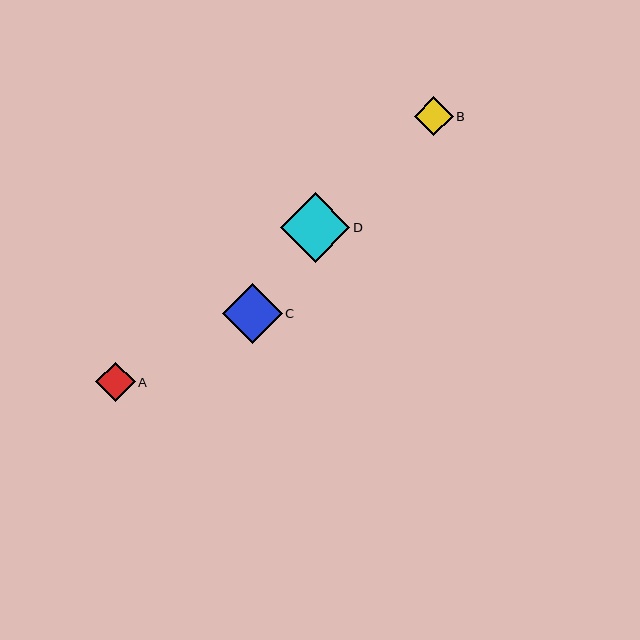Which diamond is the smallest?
Diamond B is the smallest with a size of approximately 39 pixels.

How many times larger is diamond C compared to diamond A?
Diamond C is approximately 1.5 times the size of diamond A.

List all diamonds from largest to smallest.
From largest to smallest: D, C, A, B.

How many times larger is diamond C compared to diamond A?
Diamond C is approximately 1.5 times the size of diamond A.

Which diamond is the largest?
Diamond D is the largest with a size of approximately 69 pixels.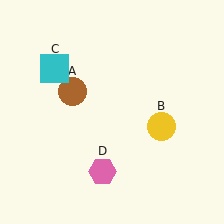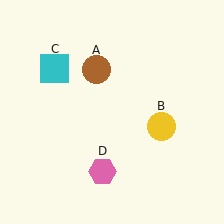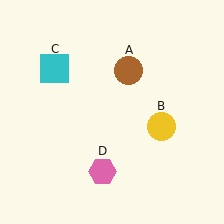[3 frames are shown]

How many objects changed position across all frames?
1 object changed position: brown circle (object A).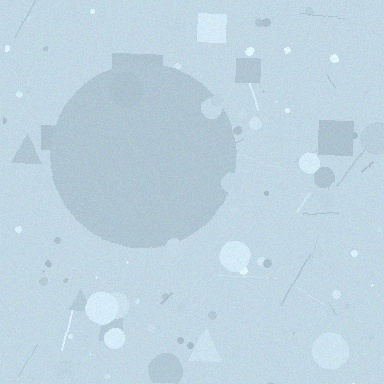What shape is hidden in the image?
A circle is hidden in the image.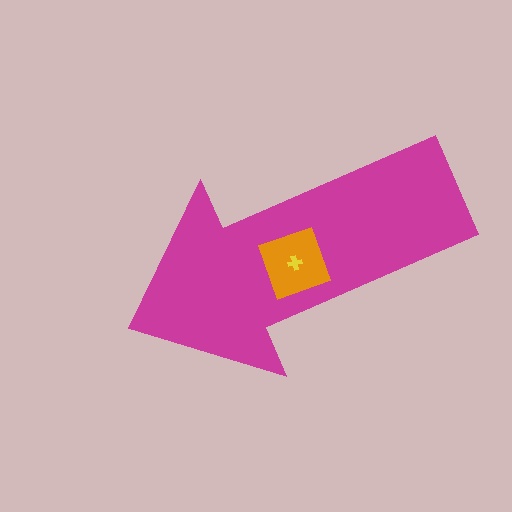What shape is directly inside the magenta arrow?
The orange square.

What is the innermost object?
The yellow cross.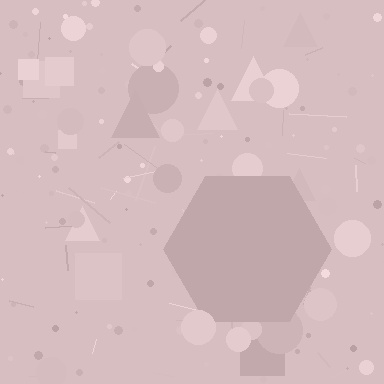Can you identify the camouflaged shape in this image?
The camouflaged shape is a hexagon.